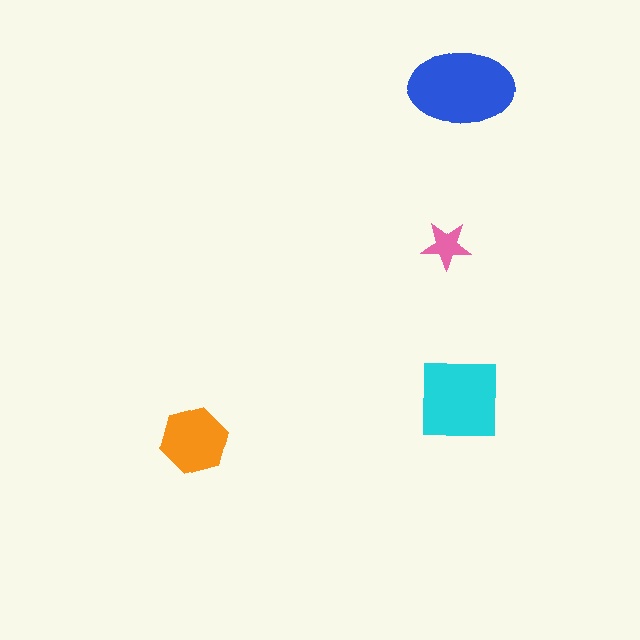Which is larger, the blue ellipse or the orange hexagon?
The blue ellipse.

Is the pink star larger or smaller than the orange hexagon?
Smaller.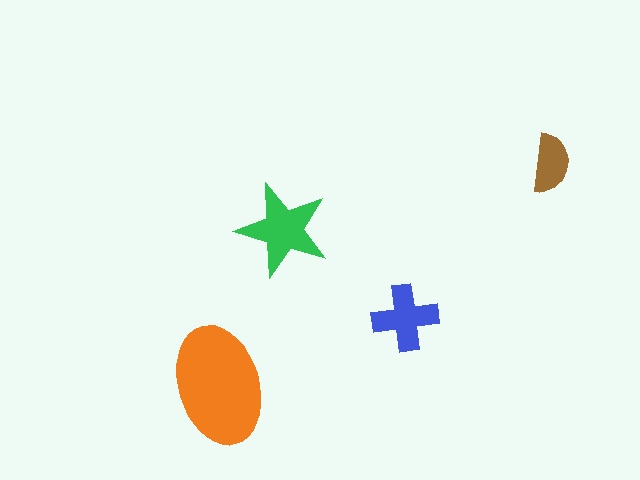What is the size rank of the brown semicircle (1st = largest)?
4th.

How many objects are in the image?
There are 4 objects in the image.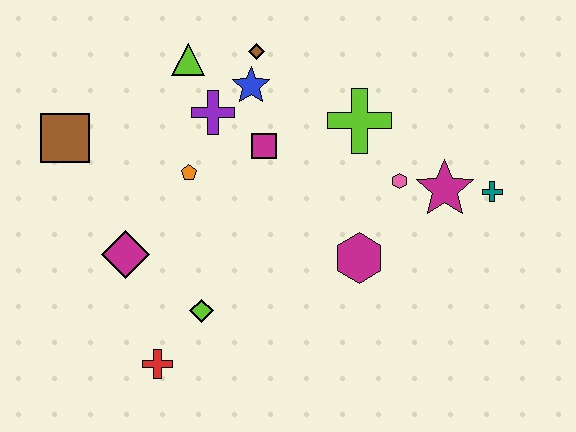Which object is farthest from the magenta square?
The red cross is farthest from the magenta square.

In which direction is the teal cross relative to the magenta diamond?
The teal cross is to the right of the magenta diamond.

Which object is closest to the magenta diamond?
The lime diamond is closest to the magenta diamond.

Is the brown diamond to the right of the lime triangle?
Yes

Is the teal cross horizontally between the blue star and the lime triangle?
No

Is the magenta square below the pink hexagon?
No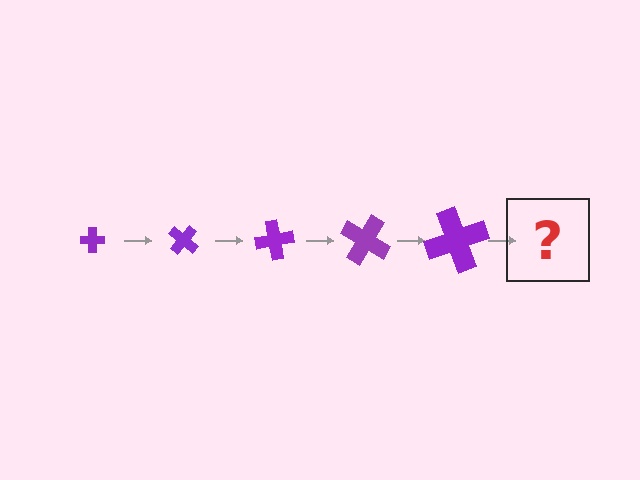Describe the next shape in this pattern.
It should be a cross, larger than the previous one and rotated 200 degrees from the start.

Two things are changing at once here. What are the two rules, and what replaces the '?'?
The two rules are that the cross grows larger each step and it rotates 40 degrees each step. The '?' should be a cross, larger than the previous one and rotated 200 degrees from the start.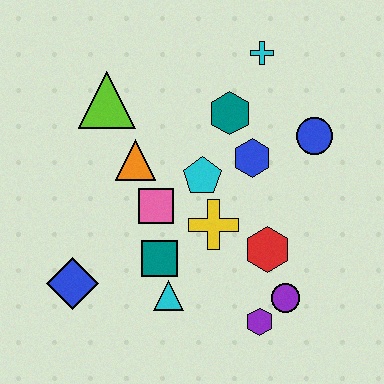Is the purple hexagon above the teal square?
No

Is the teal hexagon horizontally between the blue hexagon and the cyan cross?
No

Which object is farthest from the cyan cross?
The blue diamond is farthest from the cyan cross.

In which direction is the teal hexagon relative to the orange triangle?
The teal hexagon is to the right of the orange triangle.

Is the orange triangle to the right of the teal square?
No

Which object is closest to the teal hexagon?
The blue hexagon is closest to the teal hexagon.